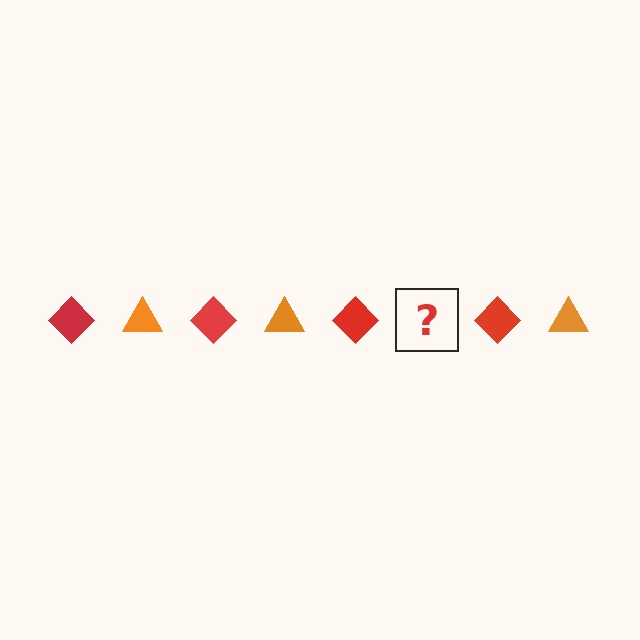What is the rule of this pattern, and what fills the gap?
The rule is that the pattern alternates between red diamond and orange triangle. The gap should be filled with an orange triangle.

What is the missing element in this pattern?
The missing element is an orange triangle.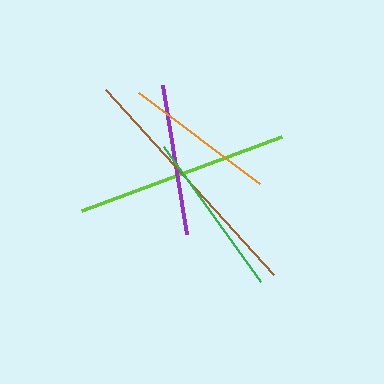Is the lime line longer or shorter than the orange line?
The lime line is longer than the orange line.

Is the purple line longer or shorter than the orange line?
The purple line is longer than the orange line.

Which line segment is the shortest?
The orange line is the shortest at approximately 151 pixels.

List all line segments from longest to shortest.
From longest to shortest: brown, lime, green, purple, orange.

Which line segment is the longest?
The brown line is the longest at approximately 249 pixels.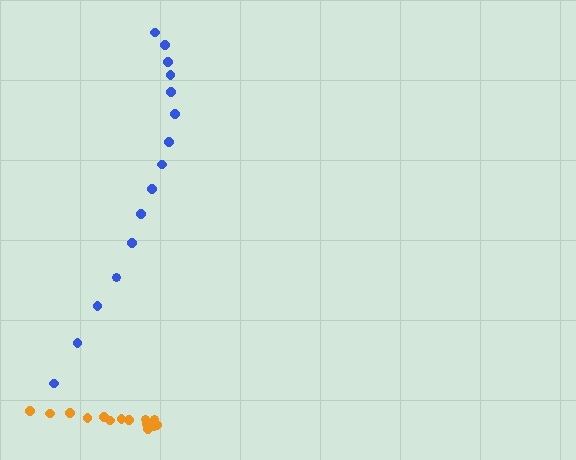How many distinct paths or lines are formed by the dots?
There are 2 distinct paths.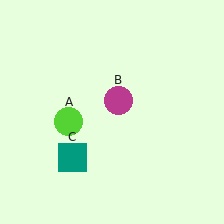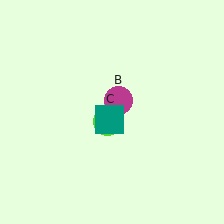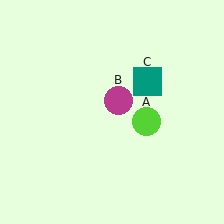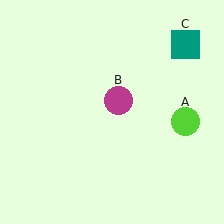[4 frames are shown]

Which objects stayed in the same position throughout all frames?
Magenta circle (object B) remained stationary.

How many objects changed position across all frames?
2 objects changed position: lime circle (object A), teal square (object C).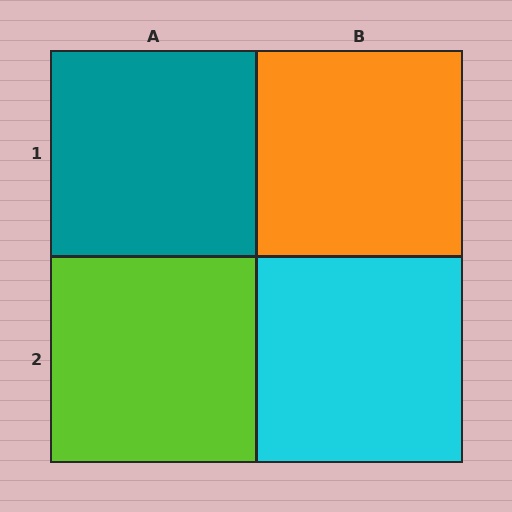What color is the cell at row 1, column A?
Teal.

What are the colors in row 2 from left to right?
Lime, cyan.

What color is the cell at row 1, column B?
Orange.